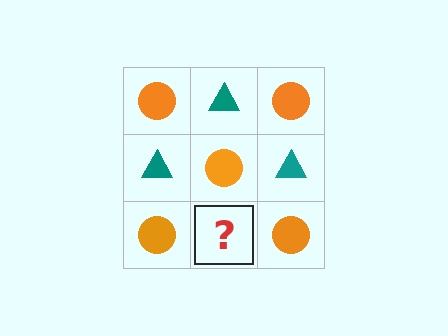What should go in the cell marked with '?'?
The missing cell should contain a teal triangle.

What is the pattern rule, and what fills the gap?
The rule is that it alternates orange circle and teal triangle in a checkerboard pattern. The gap should be filled with a teal triangle.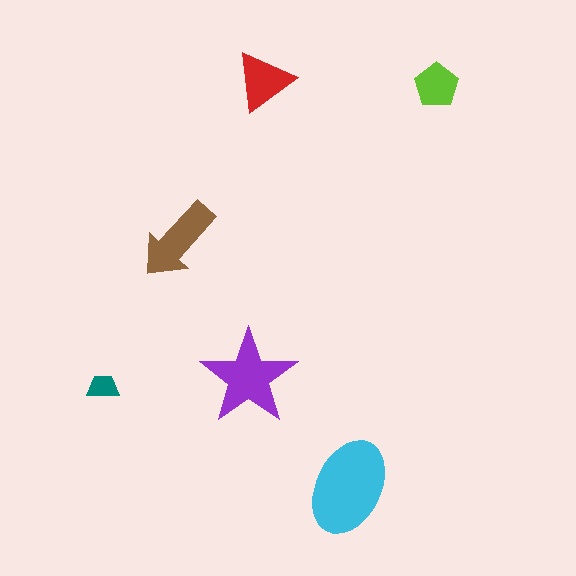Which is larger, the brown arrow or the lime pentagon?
The brown arrow.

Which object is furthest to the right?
The lime pentagon is rightmost.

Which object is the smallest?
The teal trapezoid.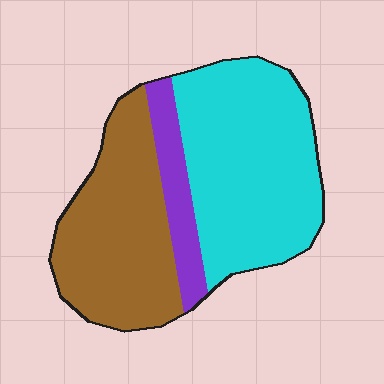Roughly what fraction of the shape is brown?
Brown takes up between a quarter and a half of the shape.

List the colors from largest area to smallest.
From largest to smallest: cyan, brown, purple.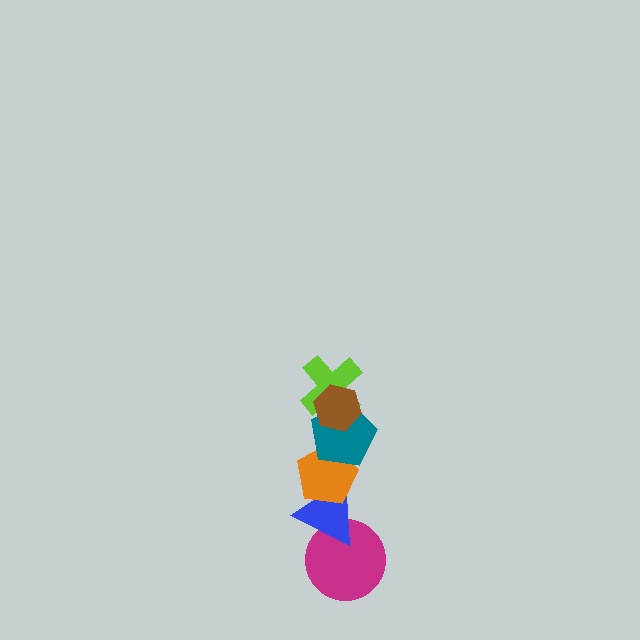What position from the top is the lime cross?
The lime cross is 2nd from the top.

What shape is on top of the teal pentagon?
The lime cross is on top of the teal pentagon.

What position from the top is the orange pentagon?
The orange pentagon is 4th from the top.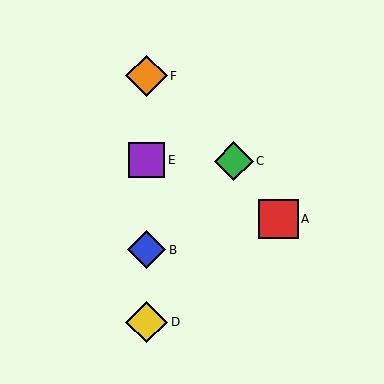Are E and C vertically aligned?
No, E is at x≈147 and C is at x≈234.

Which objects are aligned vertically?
Objects B, D, E, F are aligned vertically.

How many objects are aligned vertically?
4 objects (B, D, E, F) are aligned vertically.